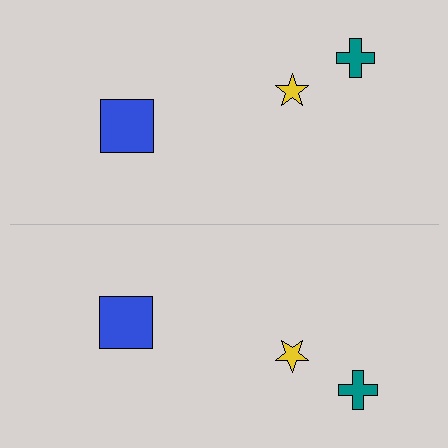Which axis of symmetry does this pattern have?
The pattern has a horizontal axis of symmetry running through the center of the image.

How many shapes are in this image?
There are 6 shapes in this image.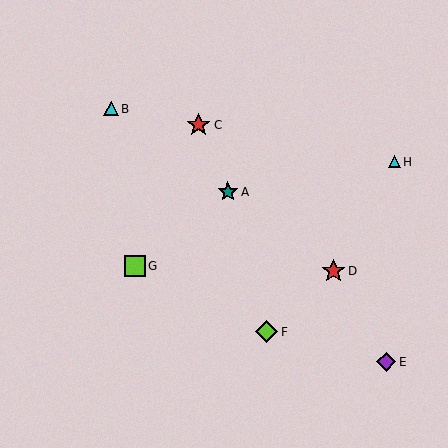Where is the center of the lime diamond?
The center of the lime diamond is at (266, 332).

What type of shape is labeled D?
Shape D is a red star.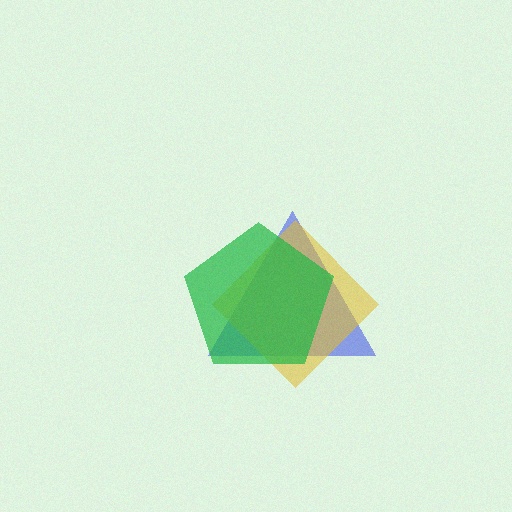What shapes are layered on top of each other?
The layered shapes are: a blue triangle, a yellow diamond, a green pentagon.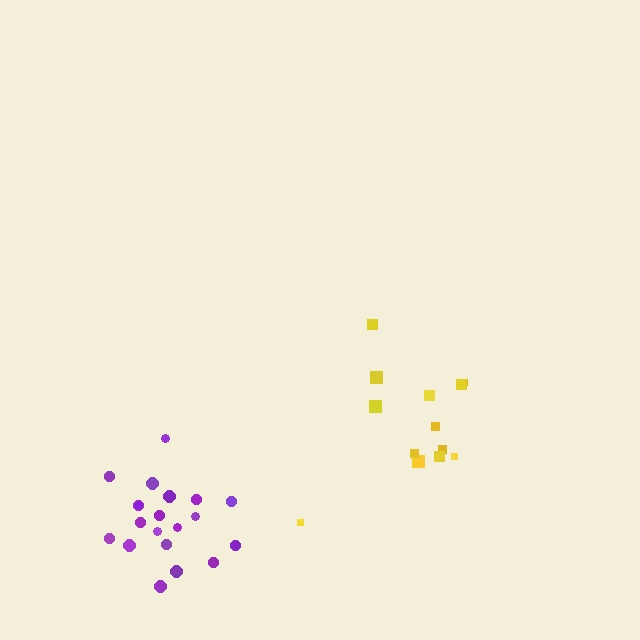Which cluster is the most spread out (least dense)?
Yellow.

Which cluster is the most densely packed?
Purple.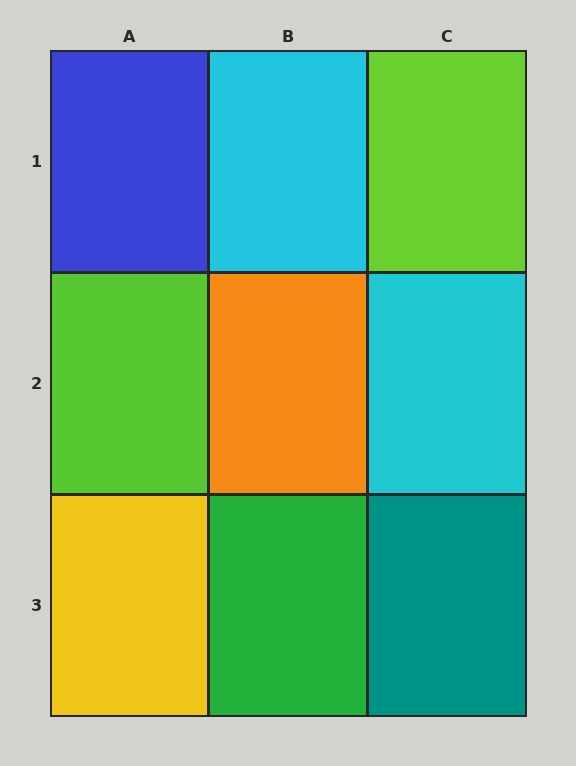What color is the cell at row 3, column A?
Yellow.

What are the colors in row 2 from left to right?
Lime, orange, cyan.